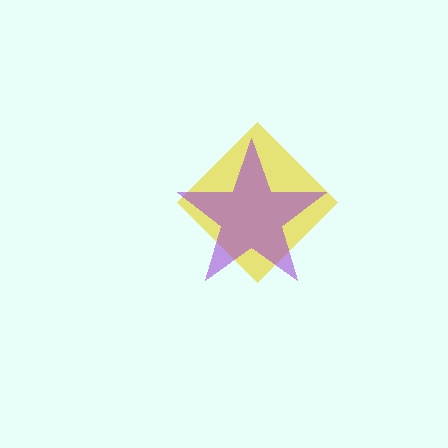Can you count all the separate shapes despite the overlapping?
Yes, there are 2 separate shapes.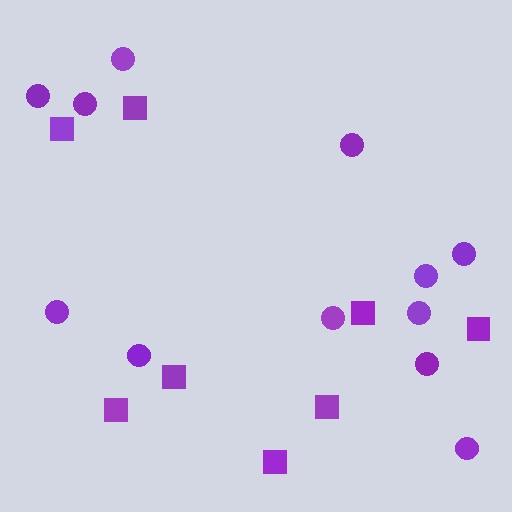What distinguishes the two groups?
There are 2 groups: one group of squares (8) and one group of circles (12).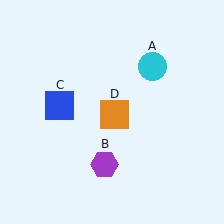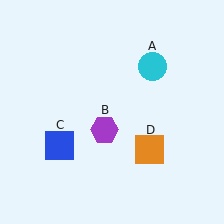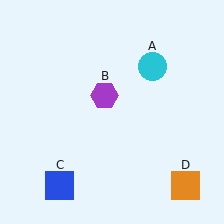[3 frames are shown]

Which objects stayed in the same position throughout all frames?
Cyan circle (object A) remained stationary.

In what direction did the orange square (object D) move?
The orange square (object D) moved down and to the right.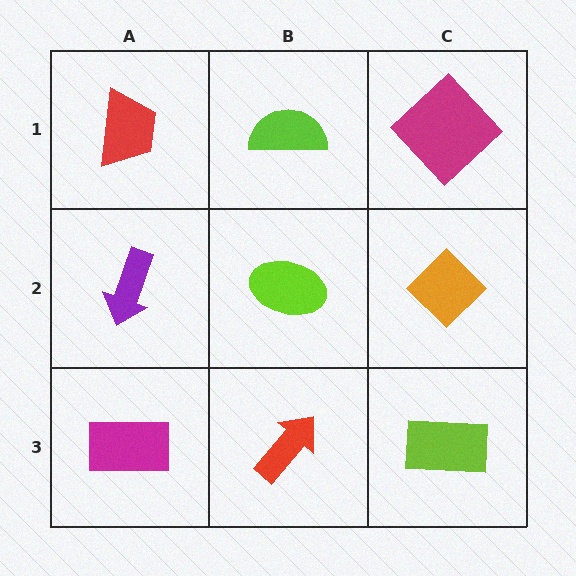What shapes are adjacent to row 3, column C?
An orange diamond (row 2, column C), a red arrow (row 3, column B).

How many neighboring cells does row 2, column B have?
4.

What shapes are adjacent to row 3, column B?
A lime ellipse (row 2, column B), a magenta rectangle (row 3, column A), a lime rectangle (row 3, column C).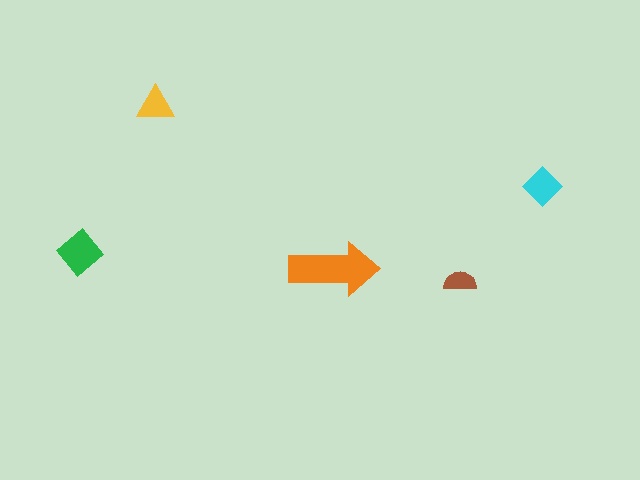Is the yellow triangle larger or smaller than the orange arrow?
Smaller.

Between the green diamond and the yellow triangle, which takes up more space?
The green diamond.